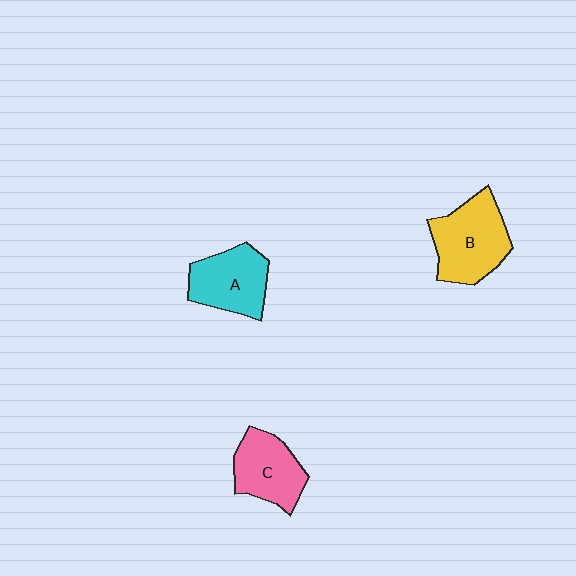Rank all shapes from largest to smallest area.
From largest to smallest: B (yellow), A (cyan), C (pink).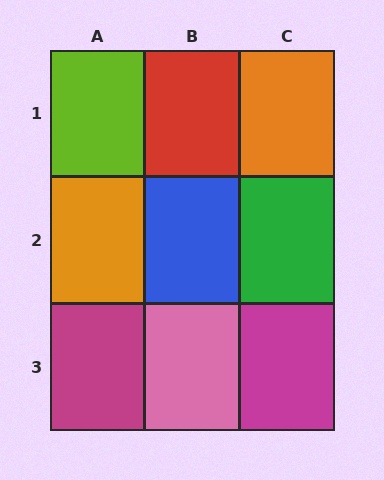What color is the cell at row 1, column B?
Red.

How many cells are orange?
2 cells are orange.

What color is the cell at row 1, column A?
Lime.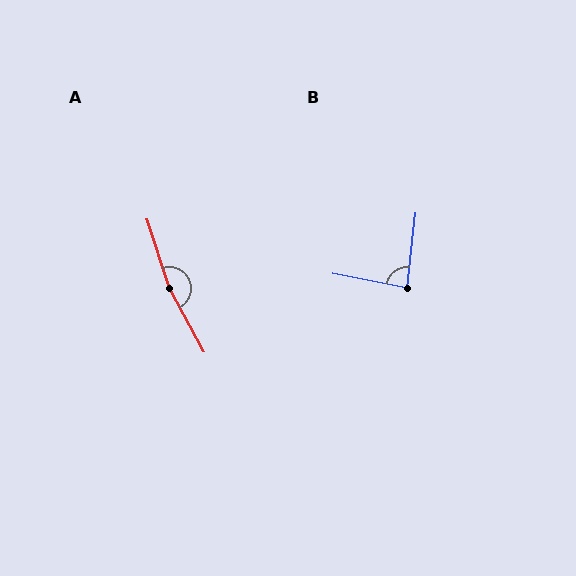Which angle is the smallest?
B, at approximately 86 degrees.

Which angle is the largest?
A, at approximately 169 degrees.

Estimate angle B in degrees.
Approximately 86 degrees.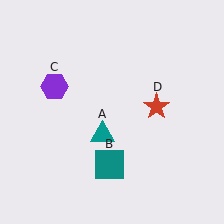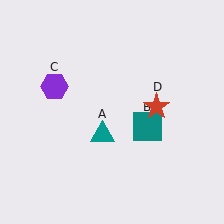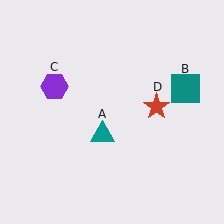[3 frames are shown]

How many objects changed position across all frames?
1 object changed position: teal square (object B).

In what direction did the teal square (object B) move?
The teal square (object B) moved up and to the right.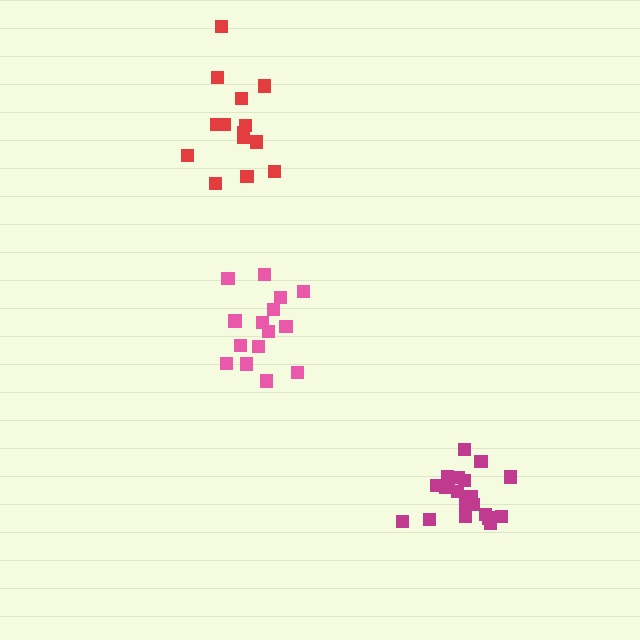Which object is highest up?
The red cluster is topmost.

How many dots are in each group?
Group 1: 20 dots, Group 2: 15 dots, Group 3: 14 dots (49 total).